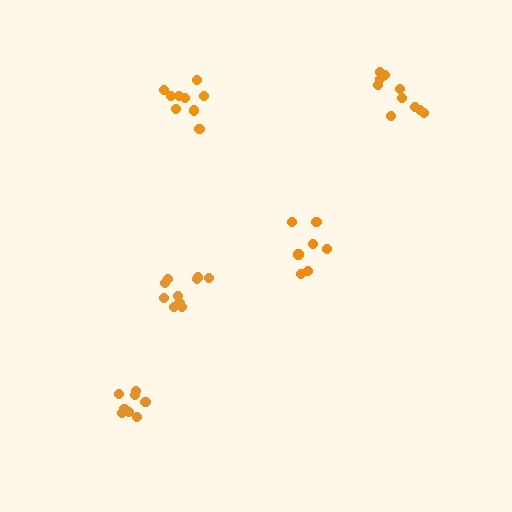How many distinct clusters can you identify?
There are 5 distinct clusters.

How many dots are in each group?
Group 1: 8 dots, Group 2: 10 dots, Group 3: 7 dots, Group 4: 9 dots, Group 5: 10 dots (44 total).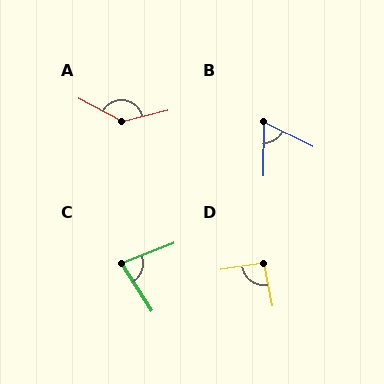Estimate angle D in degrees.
Approximately 93 degrees.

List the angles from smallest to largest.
B (65°), C (78°), D (93°), A (138°).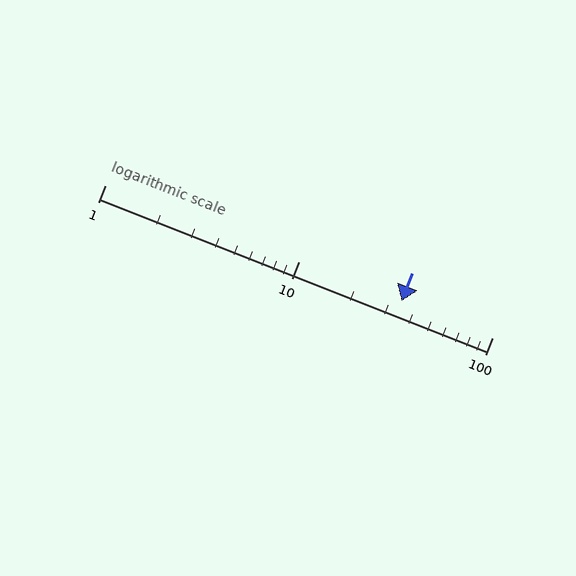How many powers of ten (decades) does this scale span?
The scale spans 2 decades, from 1 to 100.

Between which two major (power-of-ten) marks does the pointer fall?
The pointer is between 10 and 100.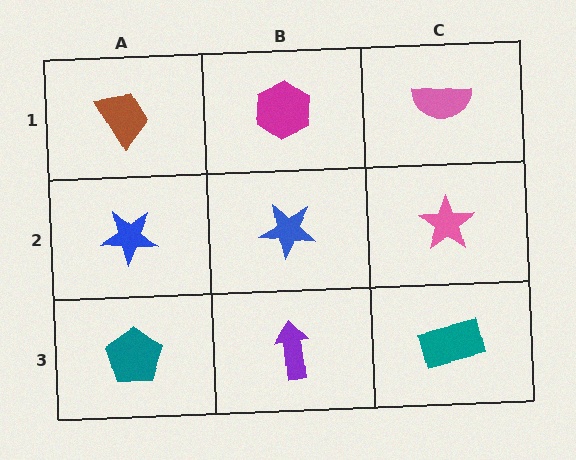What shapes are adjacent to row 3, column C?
A pink star (row 2, column C), a purple arrow (row 3, column B).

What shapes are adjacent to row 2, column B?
A magenta hexagon (row 1, column B), a purple arrow (row 3, column B), a blue star (row 2, column A), a pink star (row 2, column C).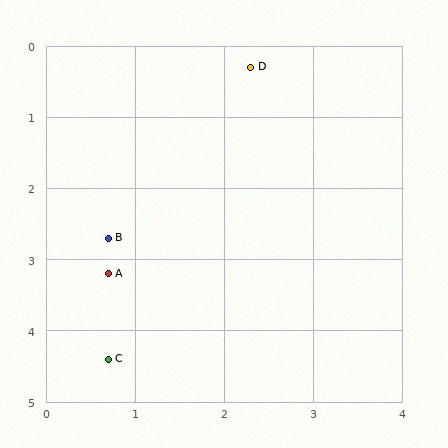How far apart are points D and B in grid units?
Points D and B are about 2.9 grid units apart.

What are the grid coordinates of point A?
Point A is at approximately (0.7, 3.2).